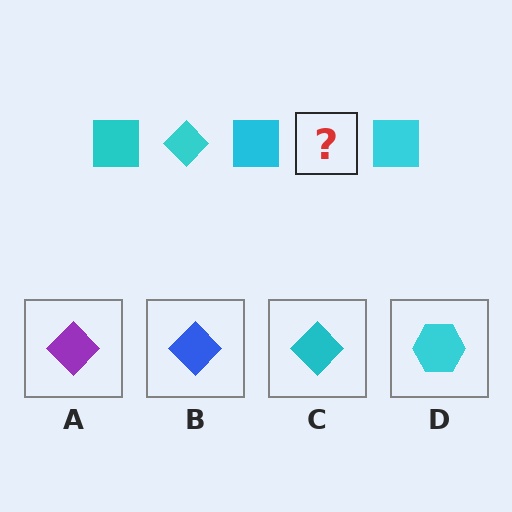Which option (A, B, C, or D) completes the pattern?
C.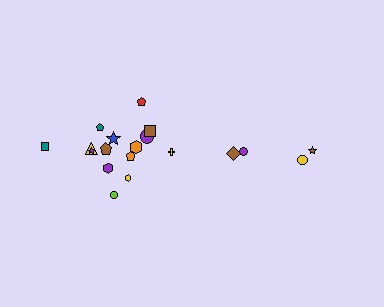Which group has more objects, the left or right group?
The left group.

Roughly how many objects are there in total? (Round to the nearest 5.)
Roughly 20 objects in total.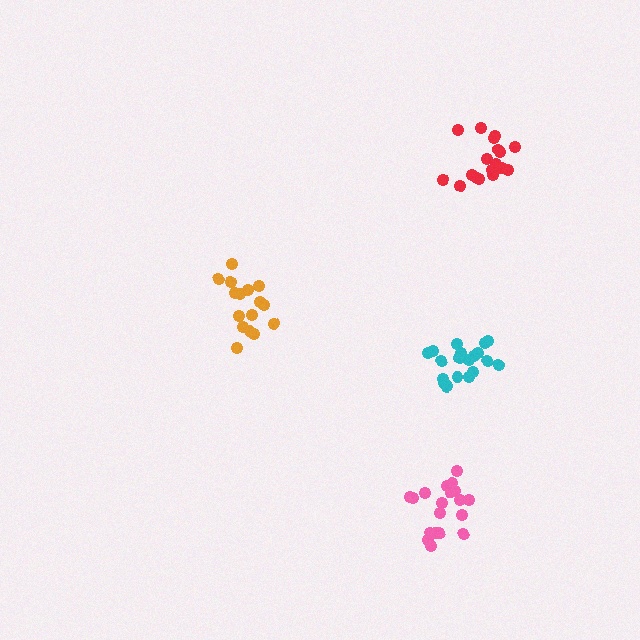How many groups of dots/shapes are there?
There are 4 groups.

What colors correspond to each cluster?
The clusters are colored: red, orange, cyan, pink.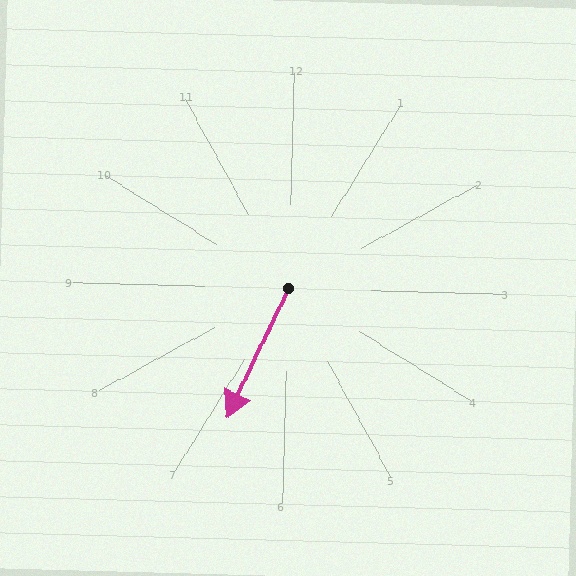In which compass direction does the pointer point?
Southwest.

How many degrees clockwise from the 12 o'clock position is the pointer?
Approximately 204 degrees.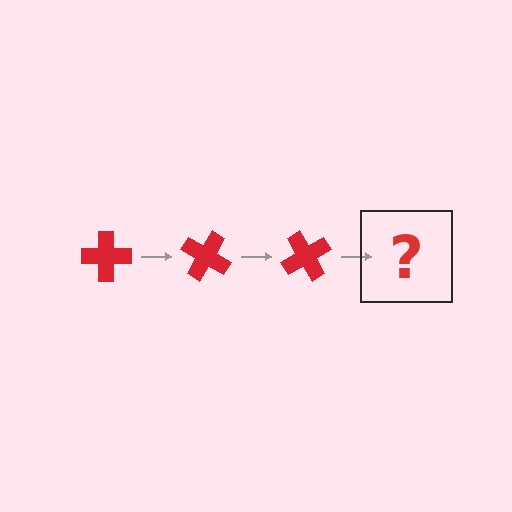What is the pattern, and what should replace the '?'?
The pattern is that the cross rotates 30 degrees each step. The '?' should be a red cross rotated 90 degrees.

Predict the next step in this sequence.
The next step is a red cross rotated 90 degrees.